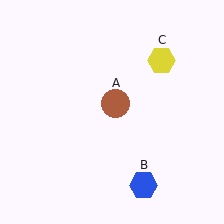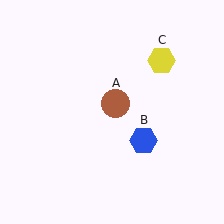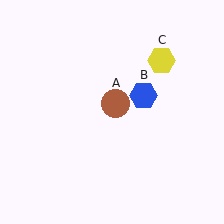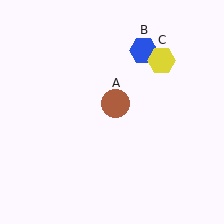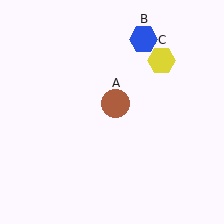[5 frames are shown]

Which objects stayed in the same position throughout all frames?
Brown circle (object A) and yellow hexagon (object C) remained stationary.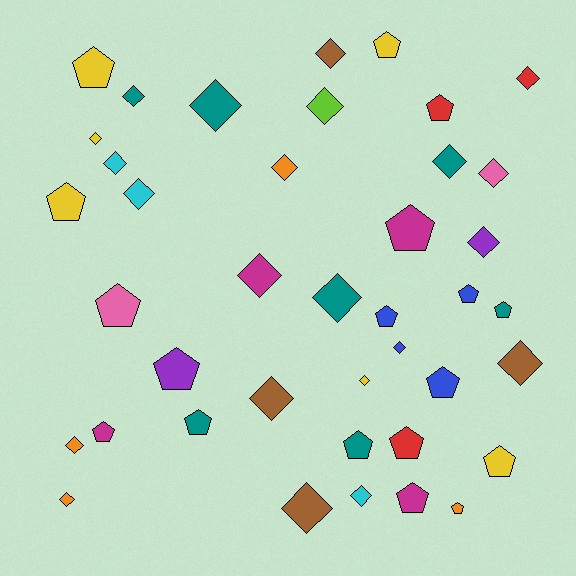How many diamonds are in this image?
There are 22 diamonds.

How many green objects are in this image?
There are no green objects.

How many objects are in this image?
There are 40 objects.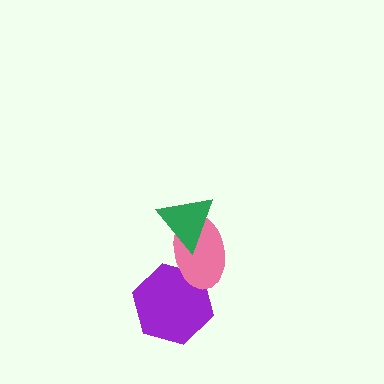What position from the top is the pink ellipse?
The pink ellipse is 2nd from the top.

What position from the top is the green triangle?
The green triangle is 1st from the top.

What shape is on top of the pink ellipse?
The green triangle is on top of the pink ellipse.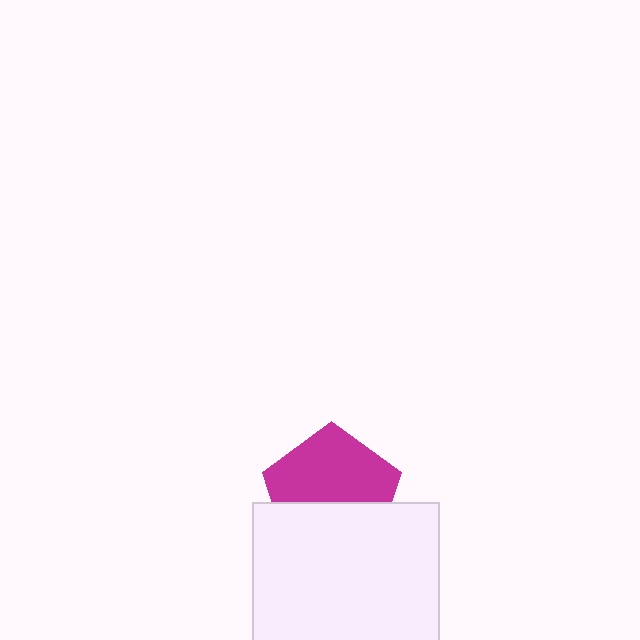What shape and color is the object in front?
The object in front is a white square.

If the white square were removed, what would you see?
You would see the complete magenta pentagon.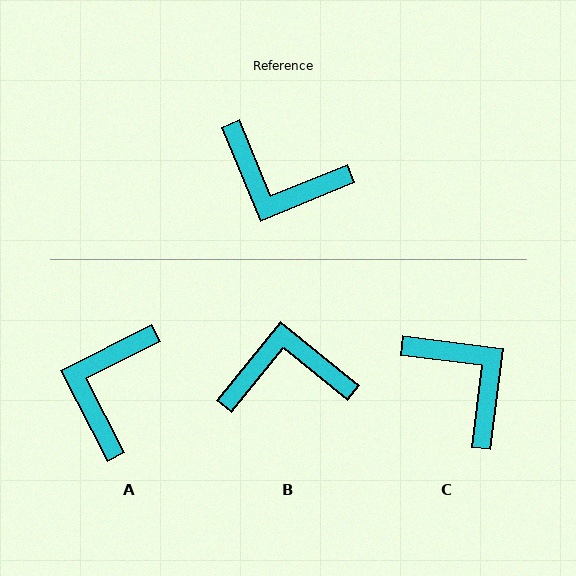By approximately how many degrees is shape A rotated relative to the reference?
Approximately 85 degrees clockwise.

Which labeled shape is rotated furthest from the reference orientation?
B, about 151 degrees away.